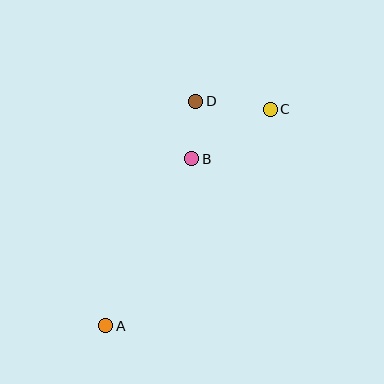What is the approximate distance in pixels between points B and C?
The distance between B and C is approximately 93 pixels.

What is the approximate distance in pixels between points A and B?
The distance between A and B is approximately 187 pixels.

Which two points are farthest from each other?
Points A and C are farthest from each other.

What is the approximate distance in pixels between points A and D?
The distance between A and D is approximately 241 pixels.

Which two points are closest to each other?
Points B and D are closest to each other.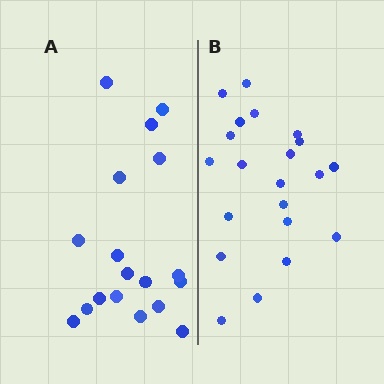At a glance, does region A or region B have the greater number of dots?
Region B (the right region) has more dots.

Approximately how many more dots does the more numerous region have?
Region B has just a few more — roughly 2 or 3 more dots than region A.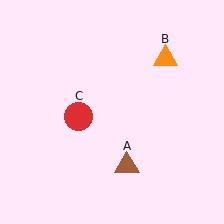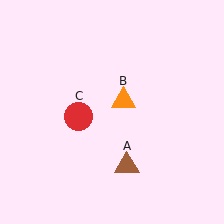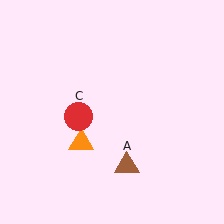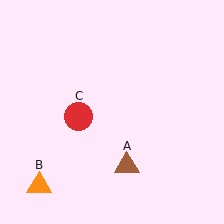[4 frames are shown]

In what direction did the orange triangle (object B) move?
The orange triangle (object B) moved down and to the left.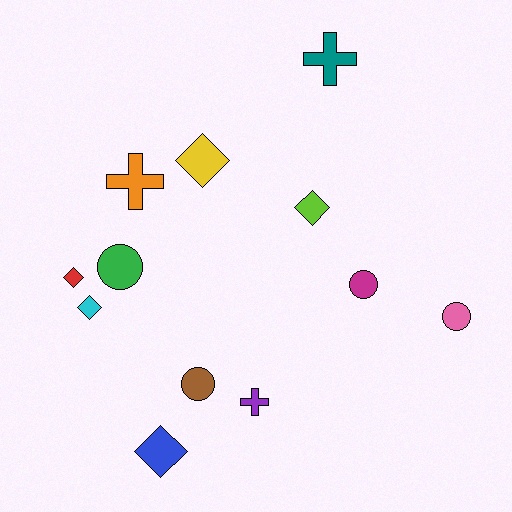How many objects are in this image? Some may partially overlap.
There are 12 objects.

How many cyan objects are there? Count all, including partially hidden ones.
There is 1 cyan object.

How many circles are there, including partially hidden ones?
There are 4 circles.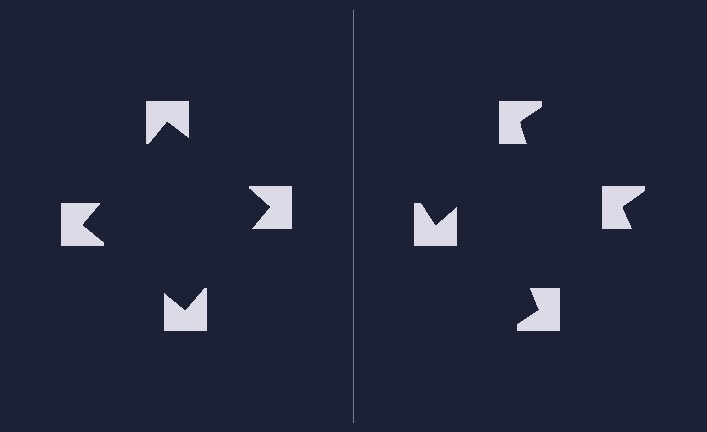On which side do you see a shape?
An illusory square appears on the left side. On the right side the wedge cuts are rotated, so no coherent shape forms.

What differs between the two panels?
The notched squares are positioned identically on both sides; only the wedge orientations differ. On the left they align to a square; on the right they are misaligned.